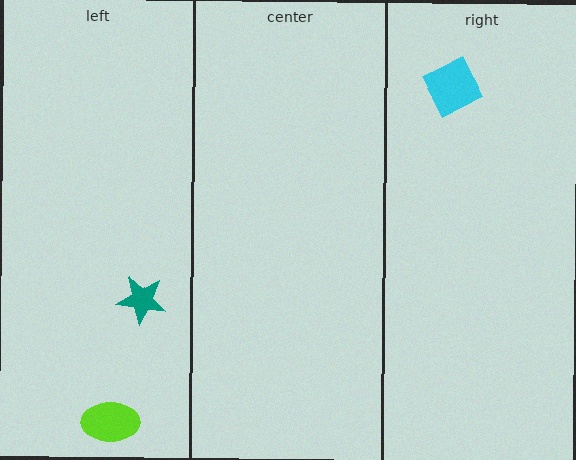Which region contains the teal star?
The left region.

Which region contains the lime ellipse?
The left region.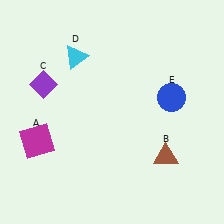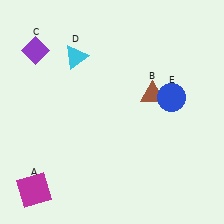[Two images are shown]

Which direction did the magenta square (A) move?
The magenta square (A) moved down.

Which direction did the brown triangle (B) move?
The brown triangle (B) moved up.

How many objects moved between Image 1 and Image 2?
3 objects moved between the two images.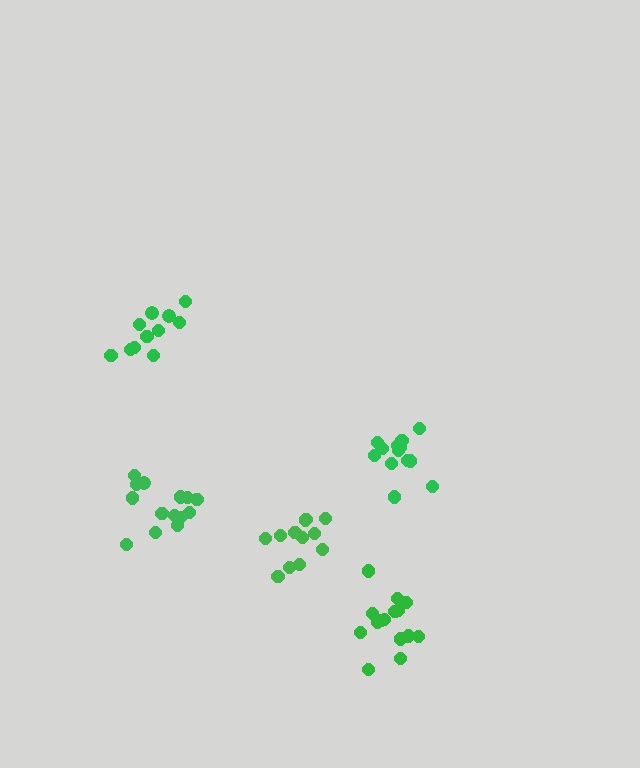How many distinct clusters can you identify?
There are 5 distinct clusters.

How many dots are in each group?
Group 1: 14 dots, Group 2: 13 dots, Group 3: 12 dots, Group 4: 15 dots, Group 5: 11 dots (65 total).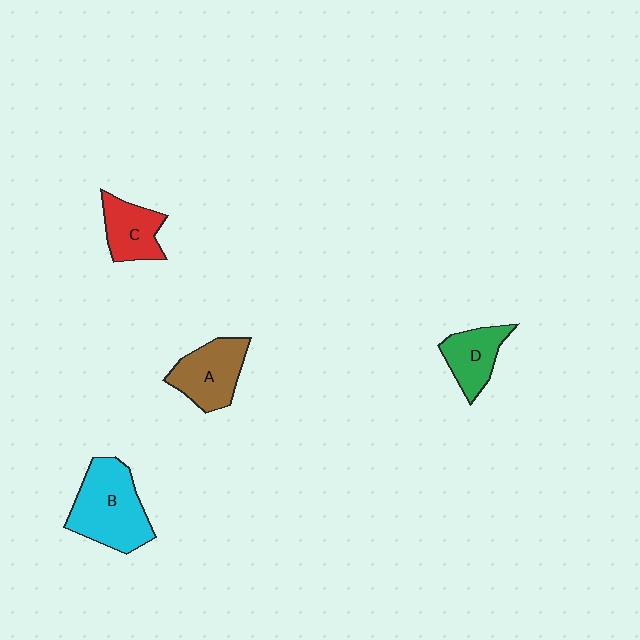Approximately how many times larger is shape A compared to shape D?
Approximately 1.3 times.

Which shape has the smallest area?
Shape D (green).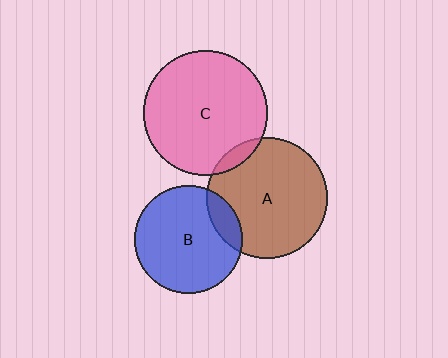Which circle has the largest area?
Circle C (pink).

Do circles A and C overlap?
Yes.